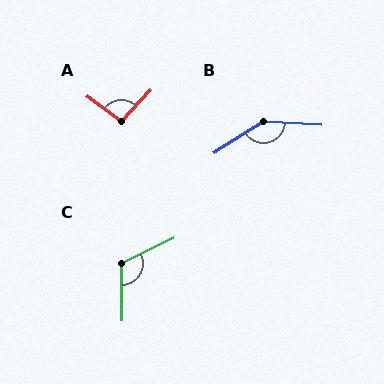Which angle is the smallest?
A, at approximately 96 degrees.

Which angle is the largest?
B, at approximately 144 degrees.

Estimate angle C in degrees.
Approximately 115 degrees.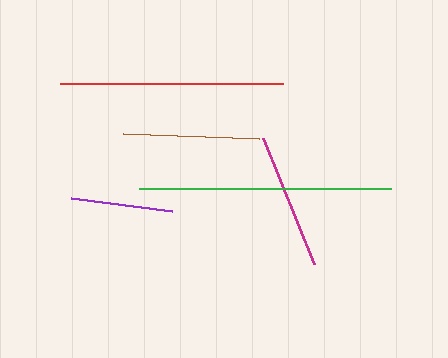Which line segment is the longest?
The green line is the longest at approximately 252 pixels.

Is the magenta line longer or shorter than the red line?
The red line is longer than the magenta line.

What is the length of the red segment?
The red segment is approximately 223 pixels long.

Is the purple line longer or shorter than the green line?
The green line is longer than the purple line.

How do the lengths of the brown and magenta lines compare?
The brown and magenta lines are approximately the same length.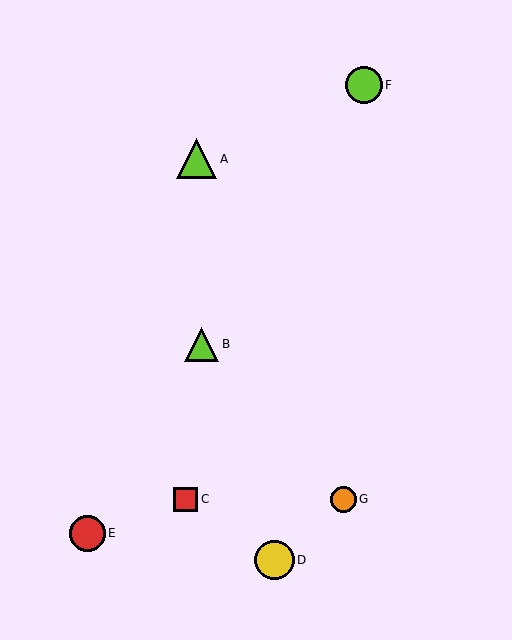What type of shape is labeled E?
Shape E is a red circle.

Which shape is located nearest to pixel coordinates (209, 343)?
The lime triangle (labeled B) at (201, 344) is nearest to that location.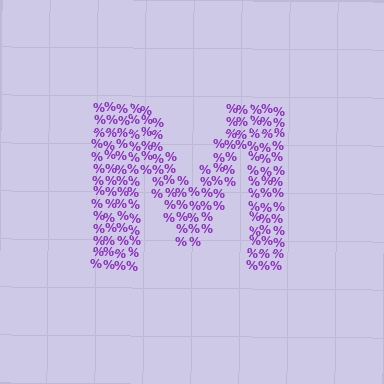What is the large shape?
The large shape is the letter M.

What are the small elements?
The small elements are percent signs.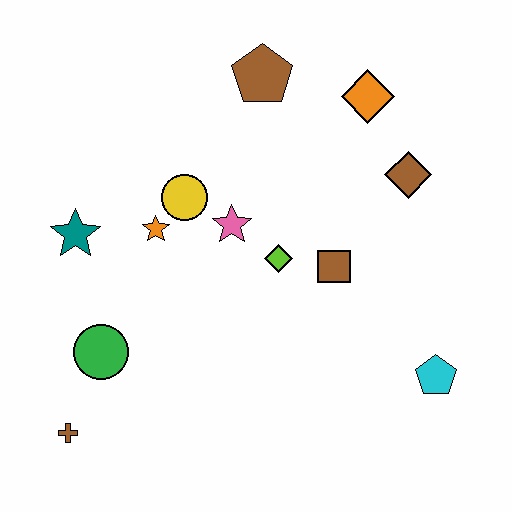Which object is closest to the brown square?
The lime diamond is closest to the brown square.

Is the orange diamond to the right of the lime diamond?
Yes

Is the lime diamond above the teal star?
No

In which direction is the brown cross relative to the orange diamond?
The brown cross is below the orange diamond.